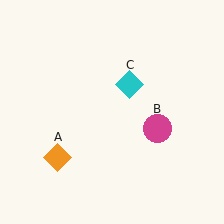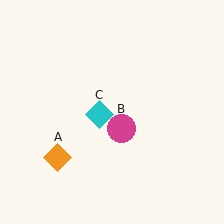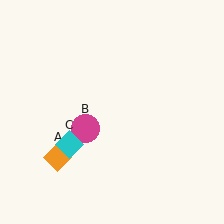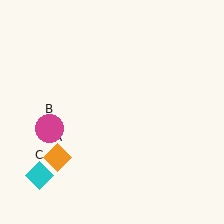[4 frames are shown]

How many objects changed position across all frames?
2 objects changed position: magenta circle (object B), cyan diamond (object C).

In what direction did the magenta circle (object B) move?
The magenta circle (object B) moved left.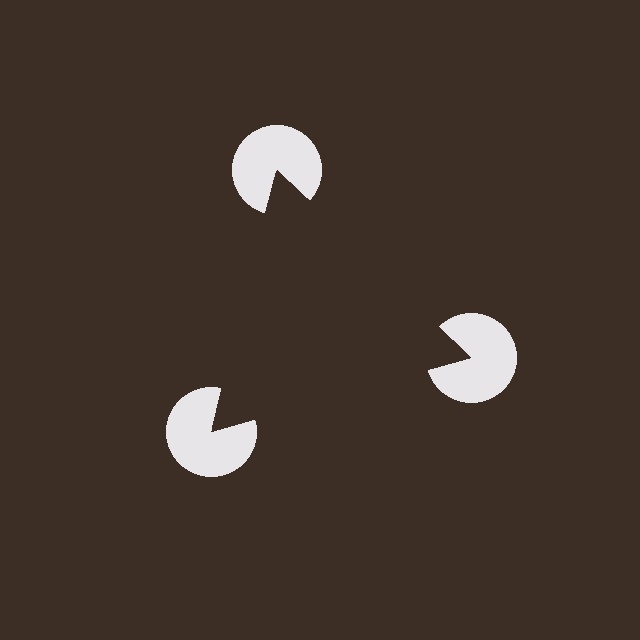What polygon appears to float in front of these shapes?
An illusory triangle — its edges are inferred from the aligned wedge cuts in the pac-man discs, not physically drawn.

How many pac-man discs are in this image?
There are 3 — one at each vertex of the illusory triangle.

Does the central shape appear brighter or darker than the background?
It typically appears slightly darker than the background, even though no actual brightness change is drawn.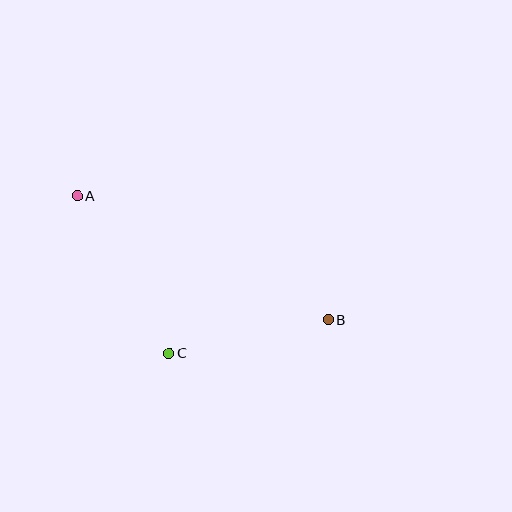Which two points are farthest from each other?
Points A and B are farthest from each other.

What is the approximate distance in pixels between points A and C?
The distance between A and C is approximately 182 pixels.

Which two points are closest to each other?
Points B and C are closest to each other.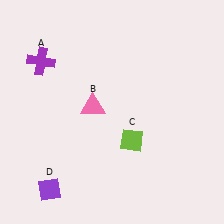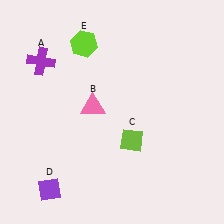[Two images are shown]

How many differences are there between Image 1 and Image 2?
There is 1 difference between the two images.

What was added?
A lime hexagon (E) was added in Image 2.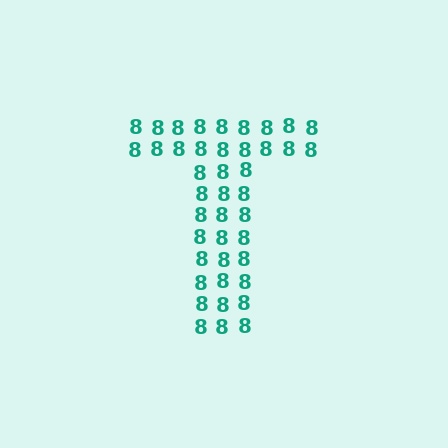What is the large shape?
The large shape is the letter T.